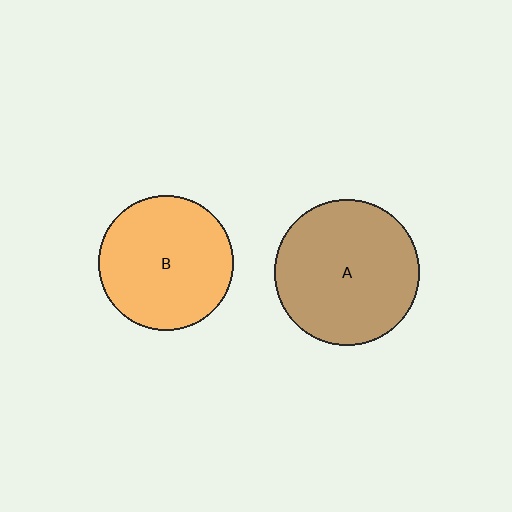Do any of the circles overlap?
No, none of the circles overlap.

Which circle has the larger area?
Circle A (brown).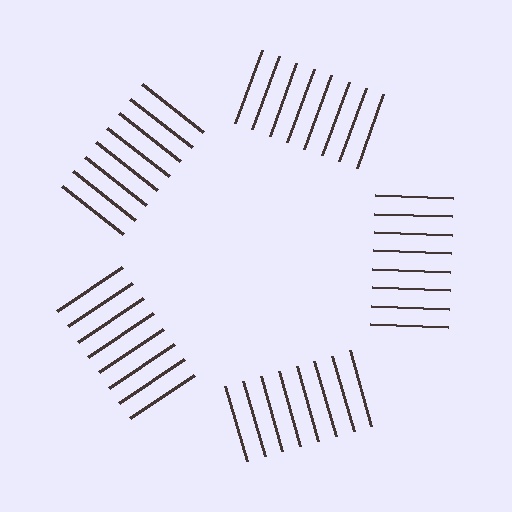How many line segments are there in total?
40 — 8 along each of the 5 edges.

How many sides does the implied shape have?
5 sides — the line-ends trace a pentagon.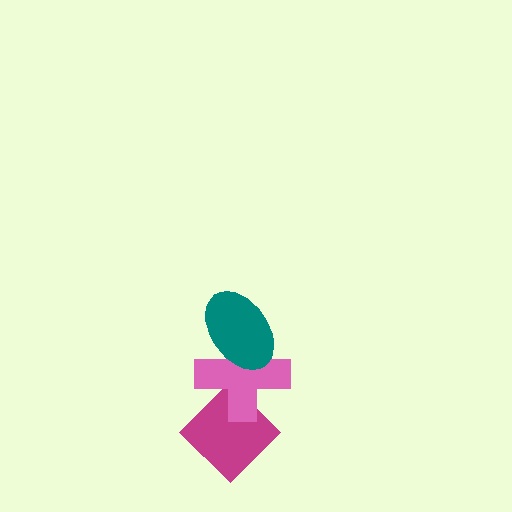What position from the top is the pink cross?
The pink cross is 2nd from the top.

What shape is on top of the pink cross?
The teal ellipse is on top of the pink cross.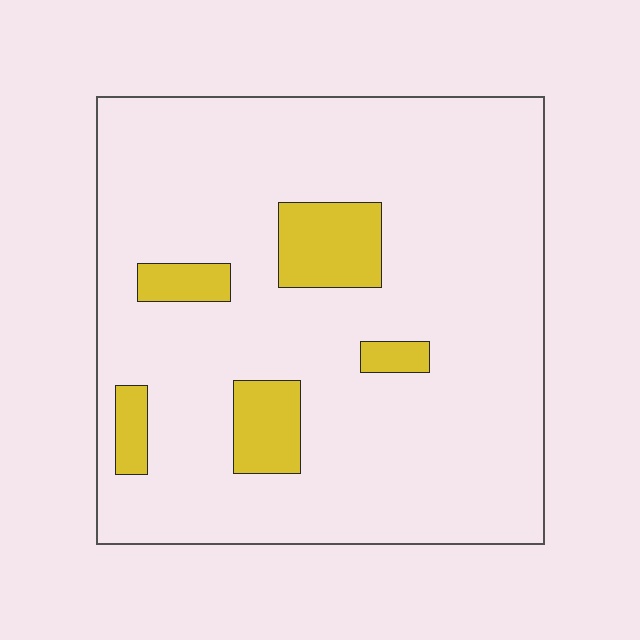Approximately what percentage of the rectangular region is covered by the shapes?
Approximately 10%.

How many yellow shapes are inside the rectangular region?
5.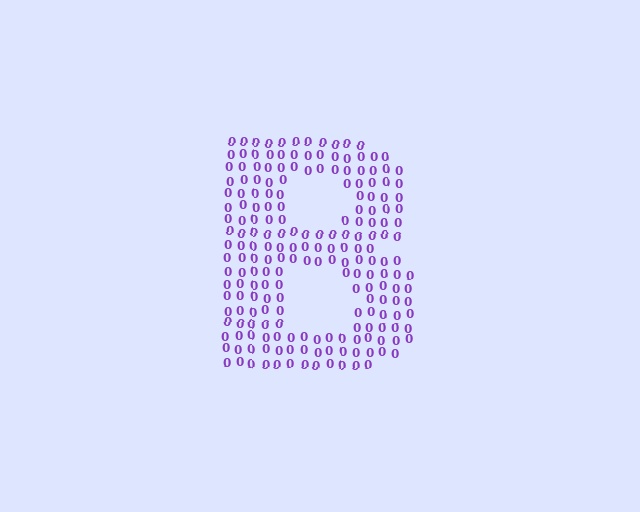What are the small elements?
The small elements are digit 0's.